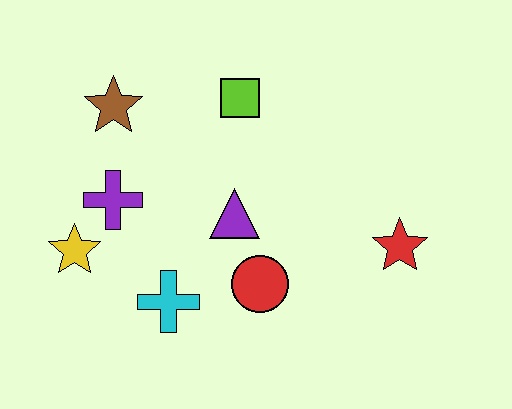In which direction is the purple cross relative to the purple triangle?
The purple cross is to the left of the purple triangle.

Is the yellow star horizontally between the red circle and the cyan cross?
No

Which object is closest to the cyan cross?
The red circle is closest to the cyan cross.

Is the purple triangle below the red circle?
No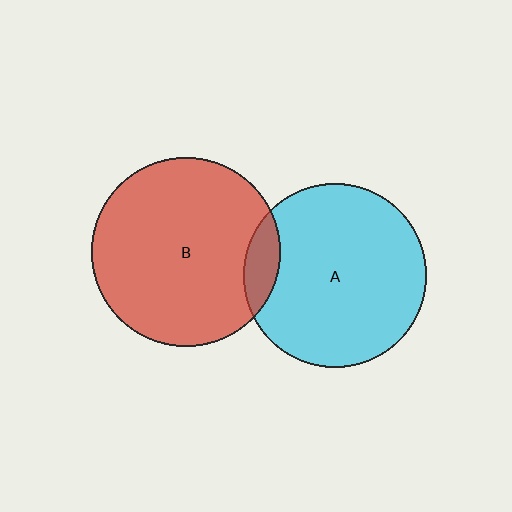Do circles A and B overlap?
Yes.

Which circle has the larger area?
Circle B (red).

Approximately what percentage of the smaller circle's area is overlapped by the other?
Approximately 10%.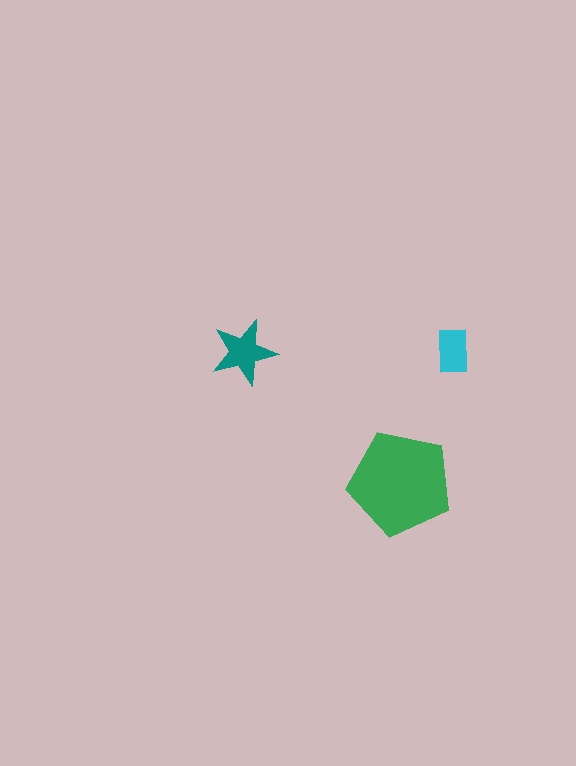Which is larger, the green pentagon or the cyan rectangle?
The green pentagon.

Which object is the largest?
The green pentagon.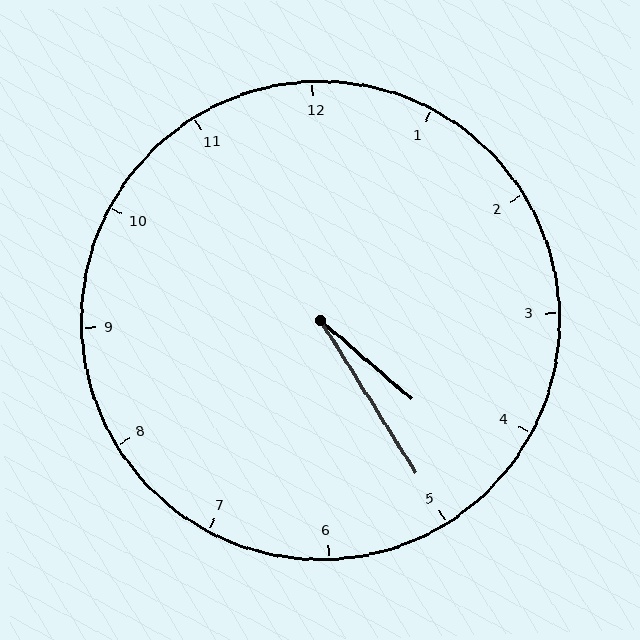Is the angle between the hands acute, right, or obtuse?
It is acute.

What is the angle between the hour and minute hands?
Approximately 18 degrees.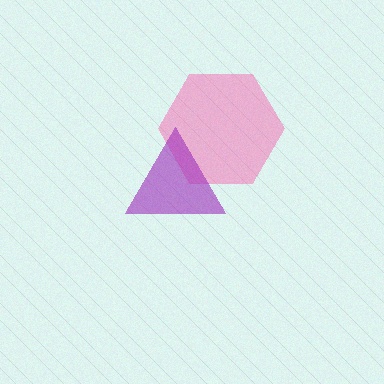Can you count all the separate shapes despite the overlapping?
Yes, there are 2 separate shapes.